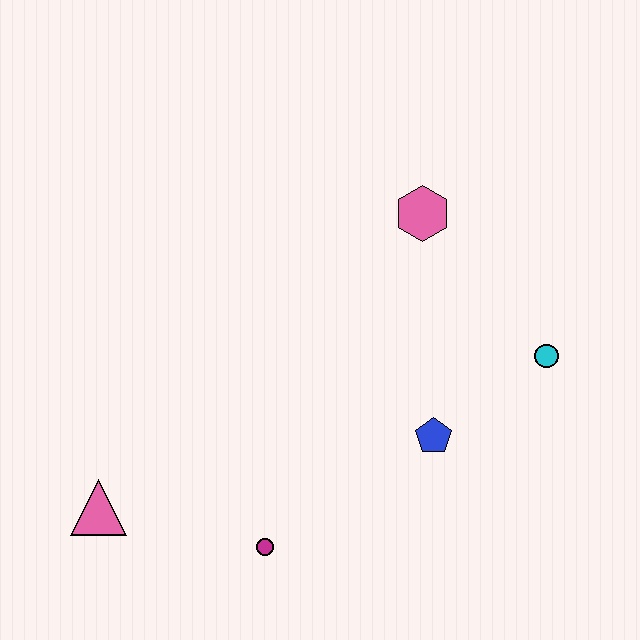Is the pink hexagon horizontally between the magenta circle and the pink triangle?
No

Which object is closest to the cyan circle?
The blue pentagon is closest to the cyan circle.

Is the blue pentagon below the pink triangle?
No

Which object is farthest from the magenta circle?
The pink hexagon is farthest from the magenta circle.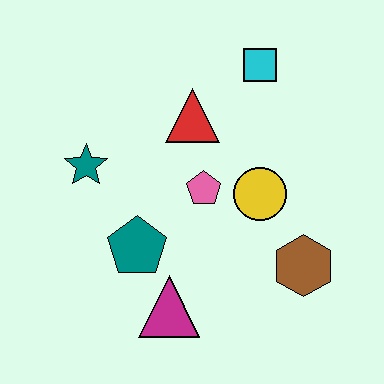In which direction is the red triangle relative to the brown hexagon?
The red triangle is above the brown hexagon.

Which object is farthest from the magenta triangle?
The cyan square is farthest from the magenta triangle.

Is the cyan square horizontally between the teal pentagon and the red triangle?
No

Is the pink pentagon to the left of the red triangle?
No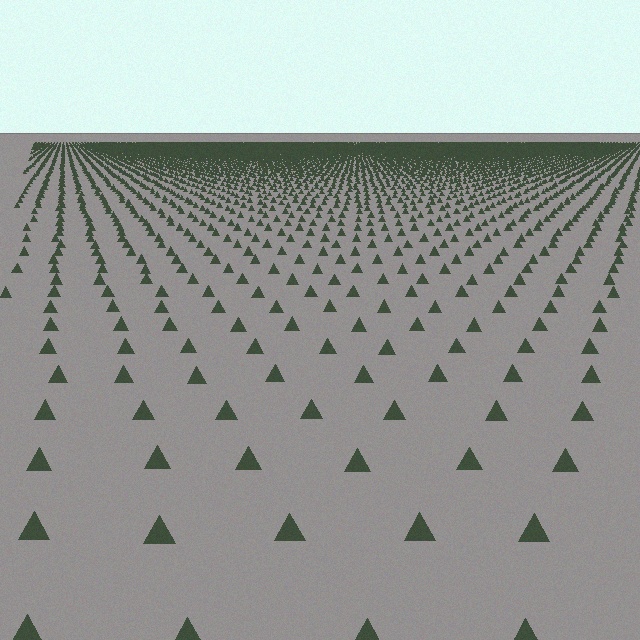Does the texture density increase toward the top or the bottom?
Density increases toward the top.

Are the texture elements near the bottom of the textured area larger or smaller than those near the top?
Larger. Near the bottom, elements are closer to the viewer and appear at a bigger on-screen size.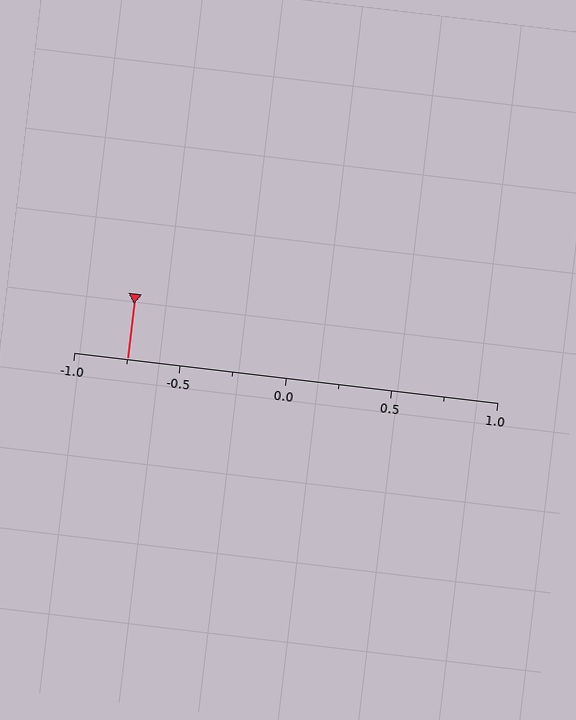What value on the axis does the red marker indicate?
The marker indicates approximately -0.75.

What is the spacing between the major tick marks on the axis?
The major ticks are spaced 0.5 apart.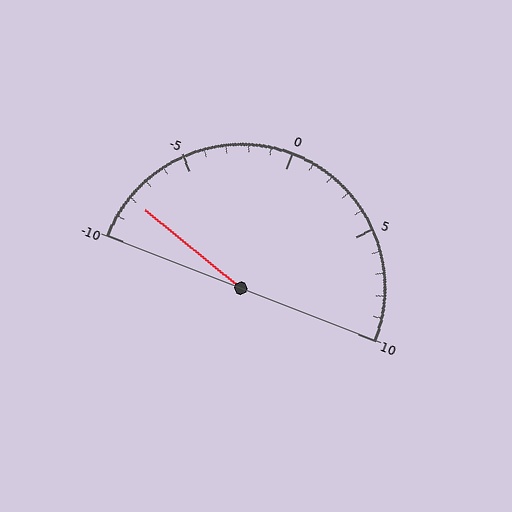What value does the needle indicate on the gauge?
The needle indicates approximately -8.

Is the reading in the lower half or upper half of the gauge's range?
The reading is in the lower half of the range (-10 to 10).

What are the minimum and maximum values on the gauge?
The gauge ranges from -10 to 10.